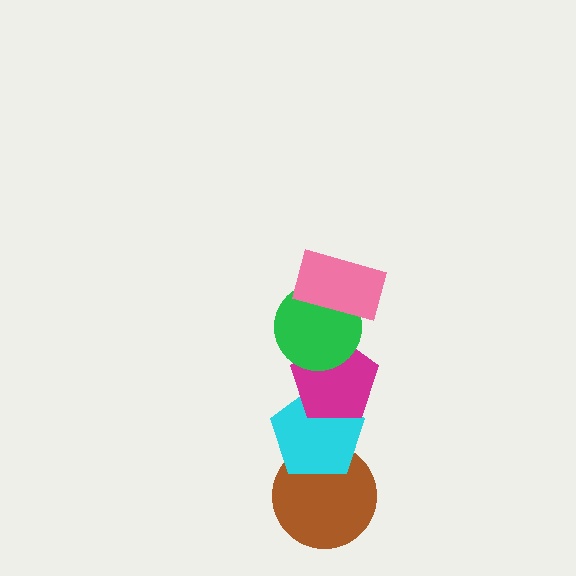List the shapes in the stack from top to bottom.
From top to bottom: the pink rectangle, the green circle, the magenta pentagon, the cyan pentagon, the brown circle.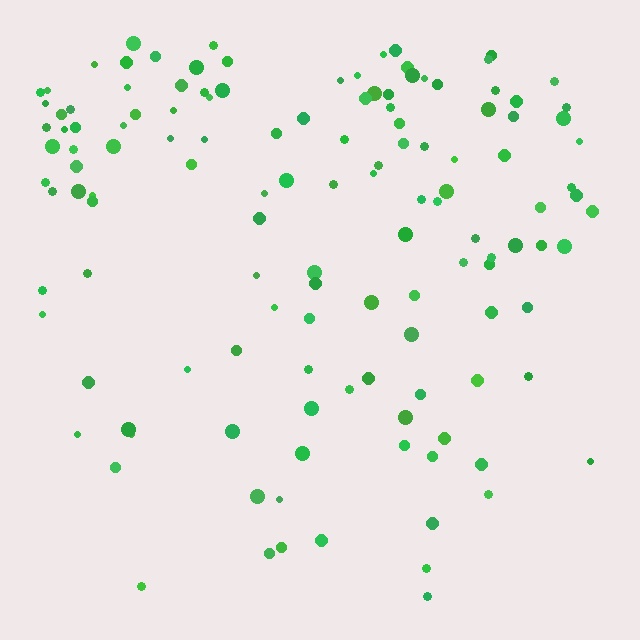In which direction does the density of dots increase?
From bottom to top, with the top side densest.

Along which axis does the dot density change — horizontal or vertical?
Vertical.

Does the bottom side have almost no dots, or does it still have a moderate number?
Still a moderate number, just noticeably fewer than the top.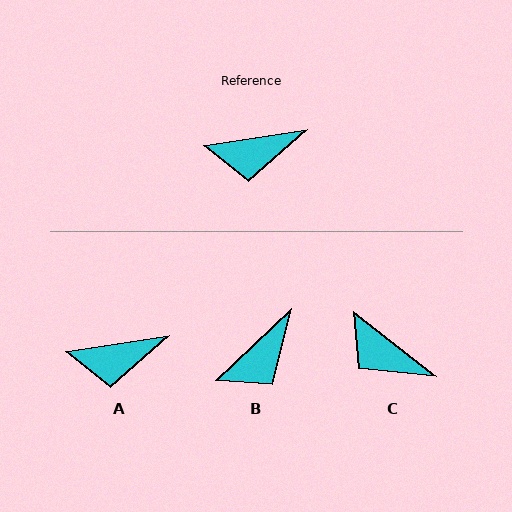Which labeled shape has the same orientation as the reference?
A.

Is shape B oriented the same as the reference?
No, it is off by about 35 degrees.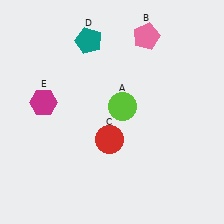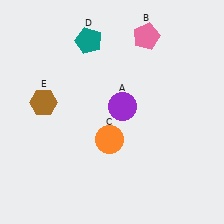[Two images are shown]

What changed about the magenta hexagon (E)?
In Image 1, E is magenta. In Image 2, it changed to brown.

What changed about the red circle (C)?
In Image 1, C is red. In Image 2, it changed to orange.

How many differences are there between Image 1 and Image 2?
There are 3 differences between the two images.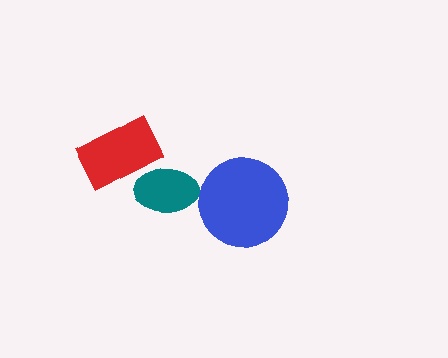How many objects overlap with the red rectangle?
1 object overlaps with the red rectangle.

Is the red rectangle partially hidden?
Yes, it is partially covered by another shape.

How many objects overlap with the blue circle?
0 objects overlap with the blue circle.